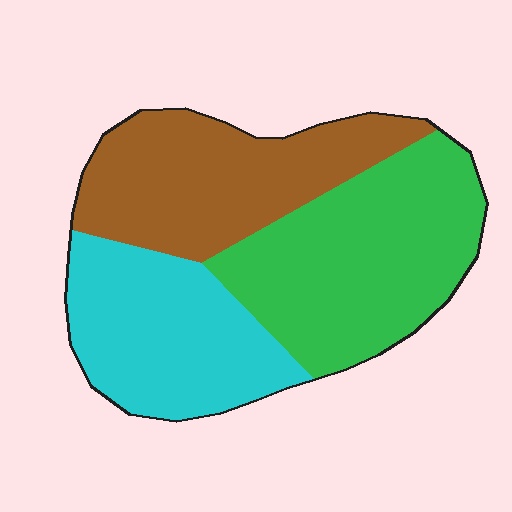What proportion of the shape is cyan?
Cyan takes up about one third (1/3) of the shape.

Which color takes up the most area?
Green, at roughly 40%.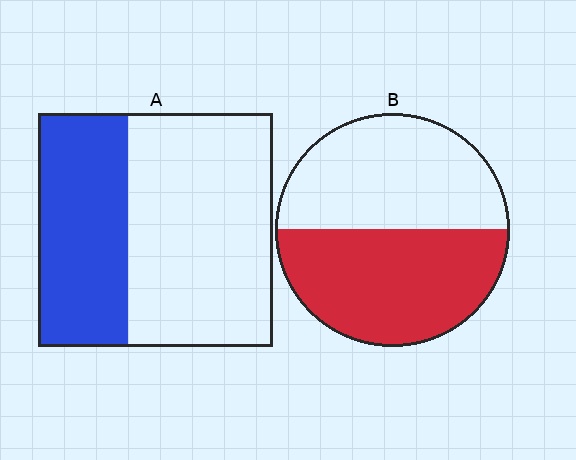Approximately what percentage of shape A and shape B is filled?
A is approximately 40% and B is approximately 50%.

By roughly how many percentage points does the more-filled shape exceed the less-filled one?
By roughly 10 percentage points (B over A).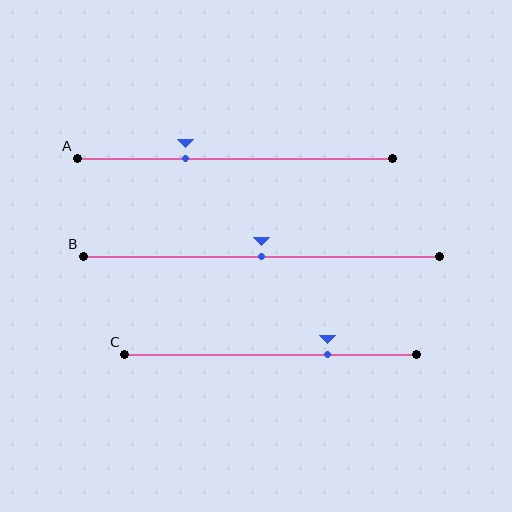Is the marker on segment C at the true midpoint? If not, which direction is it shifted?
No, the marker on segment C is shifted to the right by about 19% of the segment length.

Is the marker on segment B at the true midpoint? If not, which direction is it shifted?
Yes, the marker on segment B is at the true midpoint.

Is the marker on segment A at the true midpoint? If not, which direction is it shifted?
No, the marker on segment A is shifted to the left by about 16% of the segment length.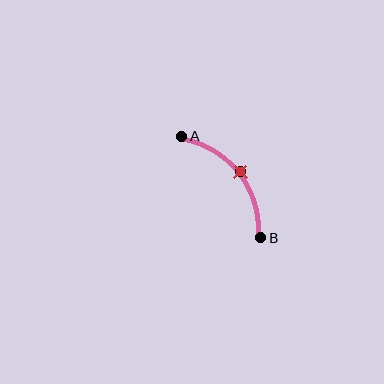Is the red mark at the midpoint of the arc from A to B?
Yes. The red mark lies on the arc at equal arc-length from both A and B — it is the arc midpoint.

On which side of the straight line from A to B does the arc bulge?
The arc bulges above and to the right of the straight line connecting A and B.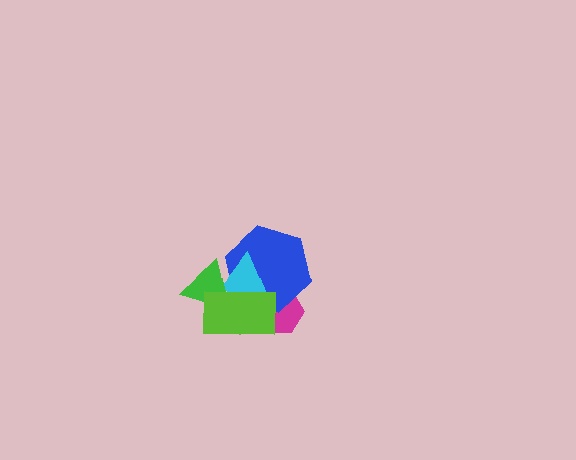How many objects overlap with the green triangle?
3 objects overlap with the green triangle.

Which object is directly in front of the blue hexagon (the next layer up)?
The cyan triangle is directly in front of the blue hexagon.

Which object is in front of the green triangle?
The lime rectangle is in front of the green triangle.